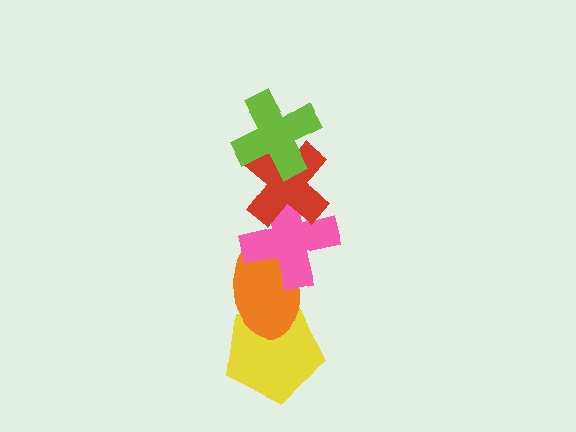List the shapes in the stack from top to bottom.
From top to bottom: the lime cross, the red cross, the pink cross, the orange ellipse, the yellow pentagon.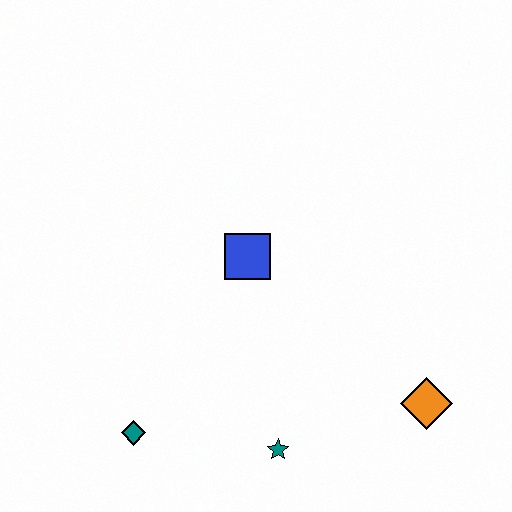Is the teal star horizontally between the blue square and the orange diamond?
Yes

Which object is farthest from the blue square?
The orange diamond is farthest from the blue square.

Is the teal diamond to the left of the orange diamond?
Yes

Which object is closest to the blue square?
The teal star is closest to the blue square.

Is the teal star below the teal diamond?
Yes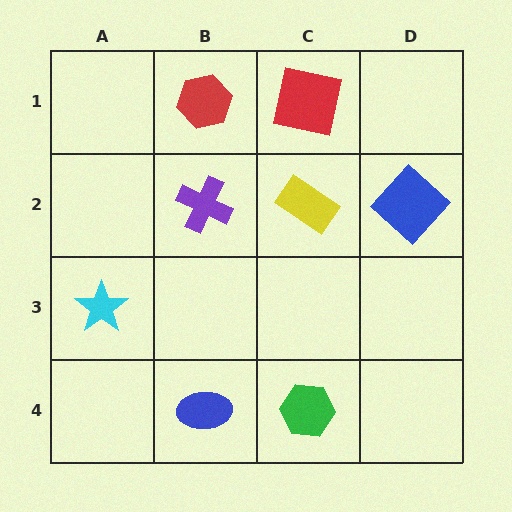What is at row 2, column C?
A yellow rectangle.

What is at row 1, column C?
A red square.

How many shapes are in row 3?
1 shape.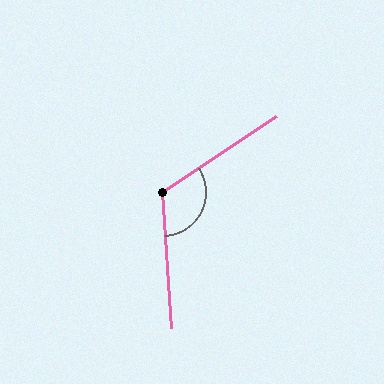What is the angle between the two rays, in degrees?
Approximately 120 degrees.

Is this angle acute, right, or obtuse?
It is obtuse.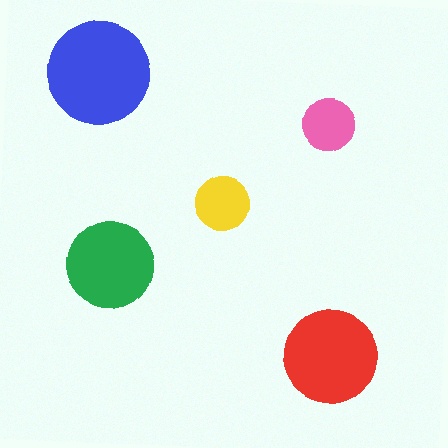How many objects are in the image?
There are 5 objects in the image.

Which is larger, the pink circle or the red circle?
The red one.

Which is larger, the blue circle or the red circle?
The blue one.